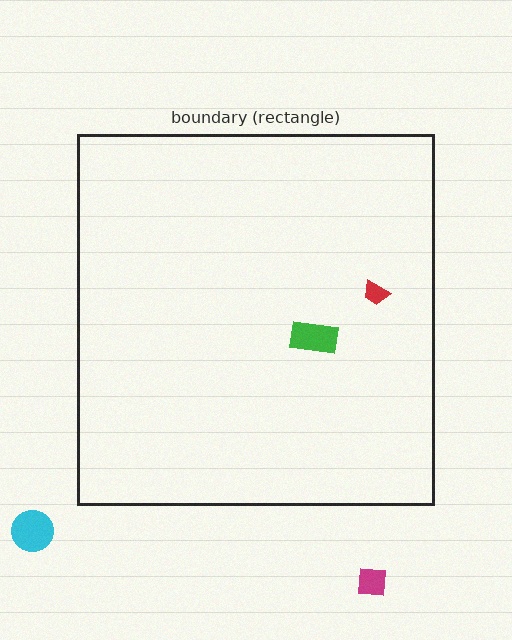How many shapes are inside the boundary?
2 inside, 2 outside.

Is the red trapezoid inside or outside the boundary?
Inside.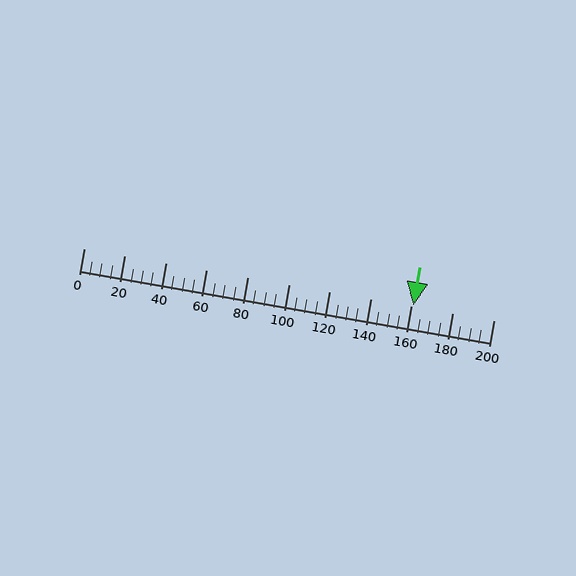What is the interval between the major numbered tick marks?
The major tick marks are spaced 20 units apart.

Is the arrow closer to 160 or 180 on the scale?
The arrow is closer to 160.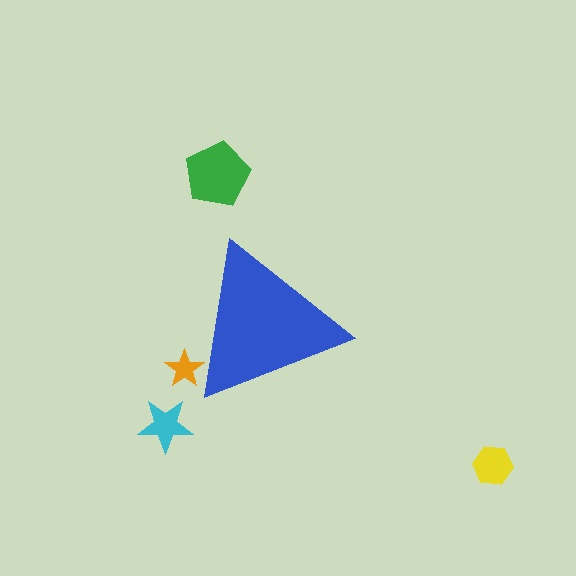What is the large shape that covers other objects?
A blue triangle.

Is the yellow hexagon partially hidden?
No, the yellow hexagon is fully visible.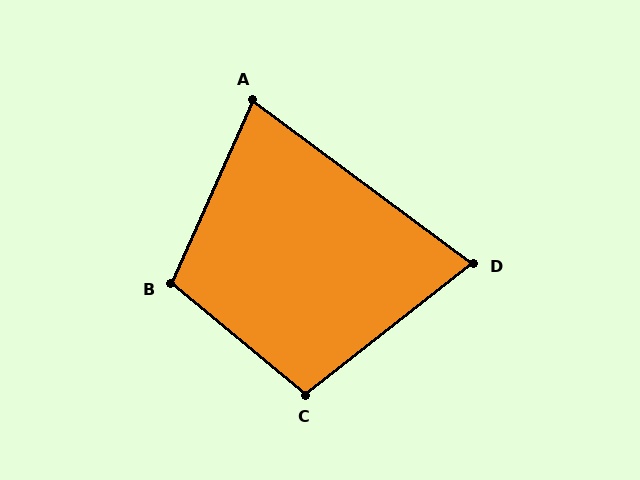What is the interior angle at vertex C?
Approximately 102 degrees (obtuse).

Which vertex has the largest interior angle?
B, at approximately 105 degrees.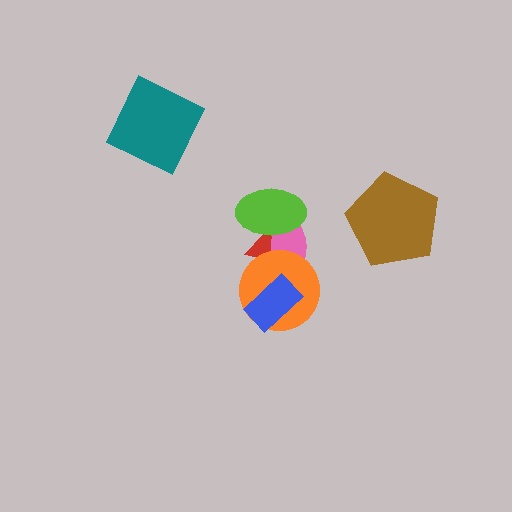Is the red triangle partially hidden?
Yes, it is partially covered by another shape.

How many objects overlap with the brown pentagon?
0 objects overlap with the brown pentagon.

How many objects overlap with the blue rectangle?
1 object overlaps with the blue rectangle.